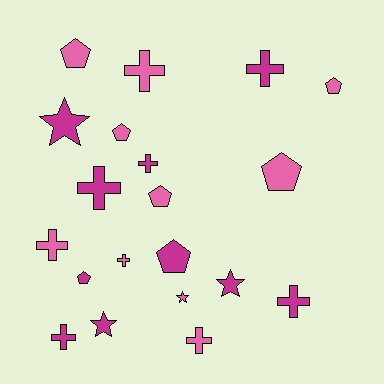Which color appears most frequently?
Pink, with 10 objects.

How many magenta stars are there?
There are 3 magenta stars.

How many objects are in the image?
There are 20 objects.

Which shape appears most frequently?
Cross, with 9 objects.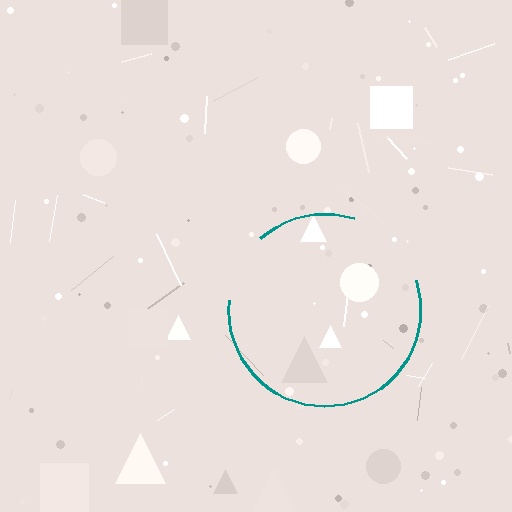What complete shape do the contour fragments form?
The contour fragments form a circle.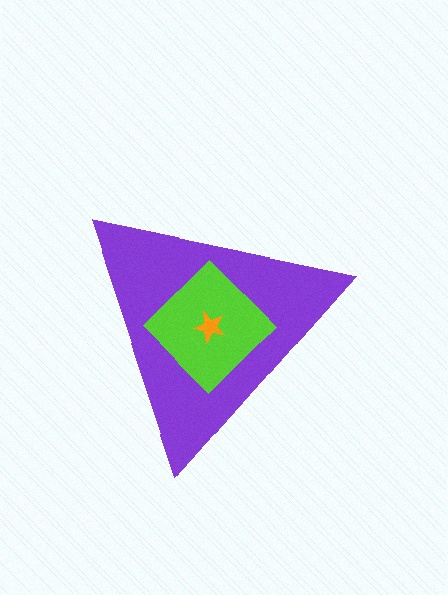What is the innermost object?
The orange star.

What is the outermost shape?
The purple triangle.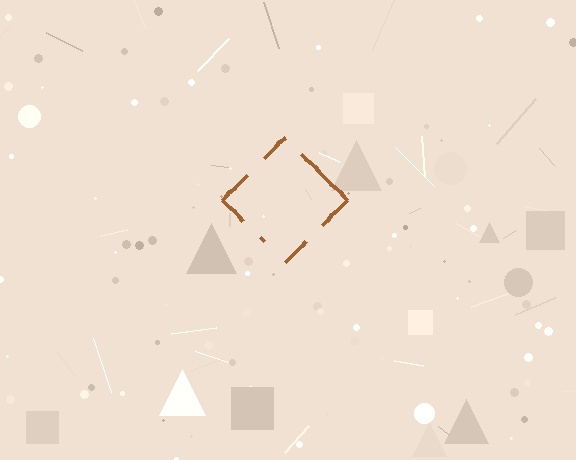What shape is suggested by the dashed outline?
The dashed outline suggests a diamond.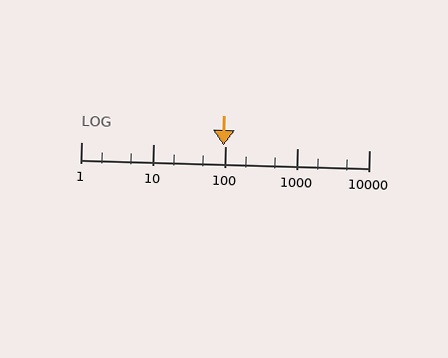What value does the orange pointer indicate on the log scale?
The pointer indicates approximately 95.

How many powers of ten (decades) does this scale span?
The scale spans 4 decades, from 1 to 10000.